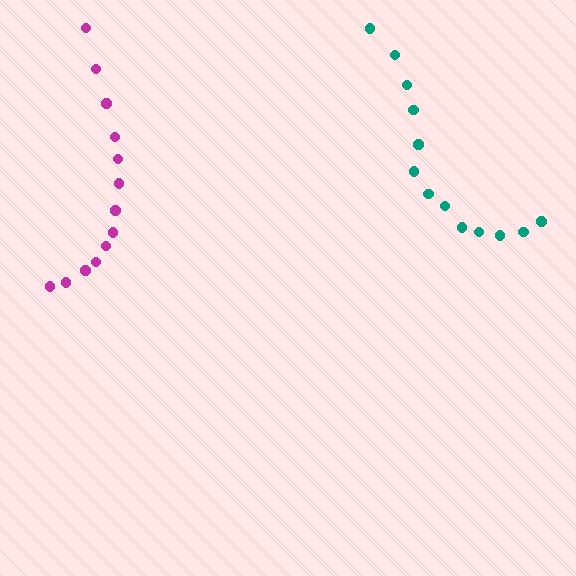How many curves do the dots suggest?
There are 2 distinct paths.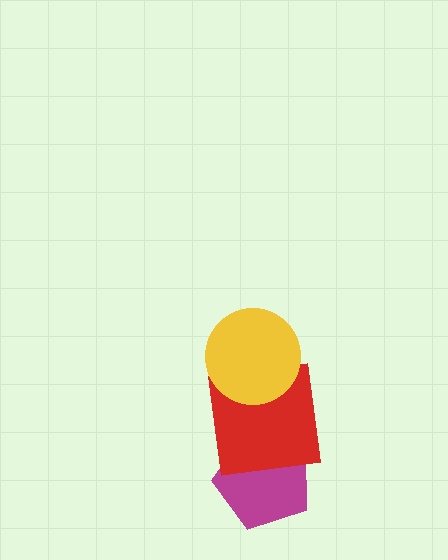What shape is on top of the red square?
The yellow circle is on top of the red square.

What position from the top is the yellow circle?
The yellow circle is 1st from the top.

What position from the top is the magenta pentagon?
The magenta pentagon is 3rd from the top.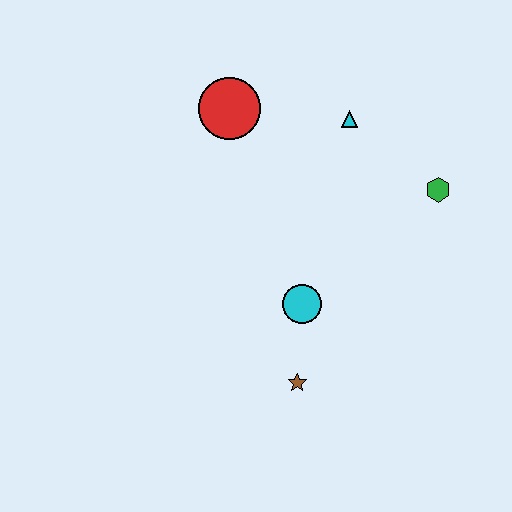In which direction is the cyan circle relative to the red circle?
The cyan circle is below the red circle.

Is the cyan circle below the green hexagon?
Yes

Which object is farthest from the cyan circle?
The red circle is farthest from the cyan circle.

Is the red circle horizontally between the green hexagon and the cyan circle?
No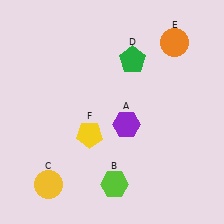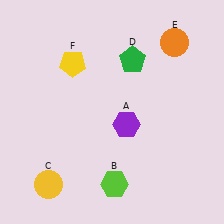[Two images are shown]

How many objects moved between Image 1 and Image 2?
1 object moved between the two images.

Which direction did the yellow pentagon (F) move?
The yellow pentagon (F) moved up.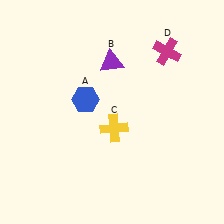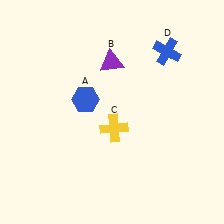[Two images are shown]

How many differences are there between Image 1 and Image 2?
There is 1 difference between the two images.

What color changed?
The cross (D) changed from magenta in Image 1 to blue in Image 2.